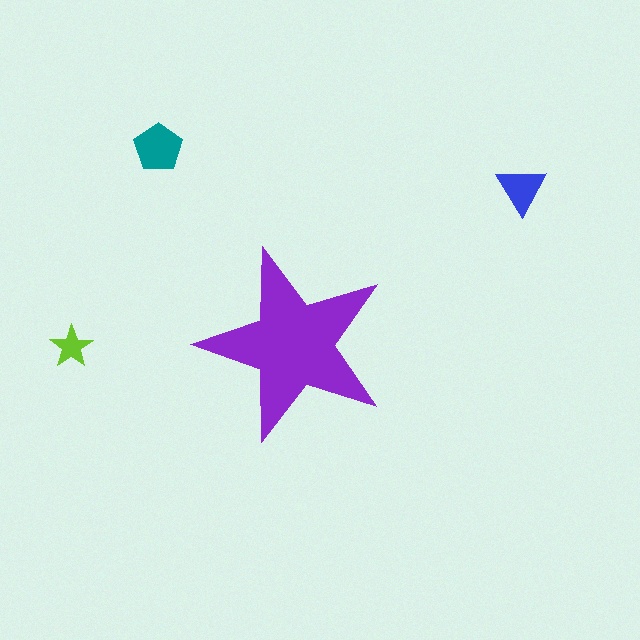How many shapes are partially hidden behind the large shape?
0 shapes are partially hidden.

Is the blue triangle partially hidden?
No, the blue triangle is fully visible.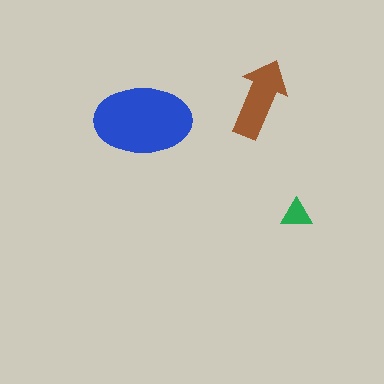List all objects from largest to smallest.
The blue ellipse, the brown arrow, the green triangle.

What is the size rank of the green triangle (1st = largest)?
3rd.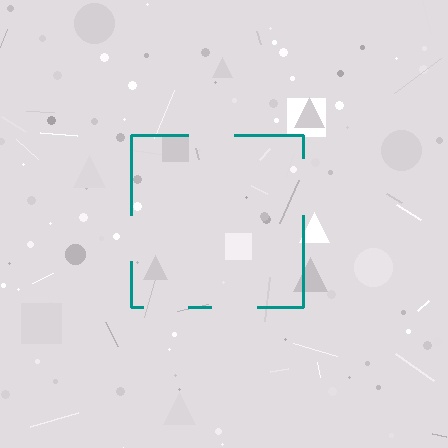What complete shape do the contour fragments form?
The contour fragments form a square.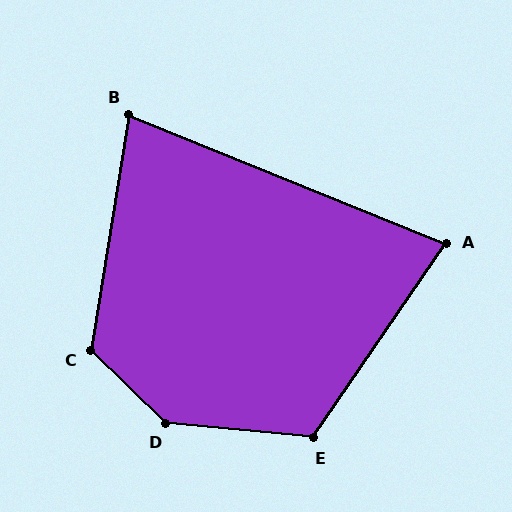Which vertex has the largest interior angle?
D, at approximately 141 degrees.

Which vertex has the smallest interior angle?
B, at approximately 77 degrees.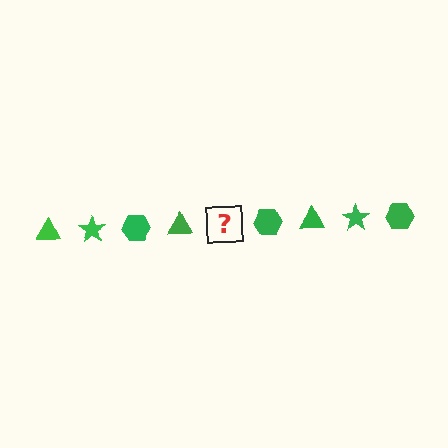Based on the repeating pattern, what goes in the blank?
The blank should be a green star.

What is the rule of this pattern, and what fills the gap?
The rule is that the pattern cycles through triangle, star, hexagon shapes in green. The gap should be filled with a green star.